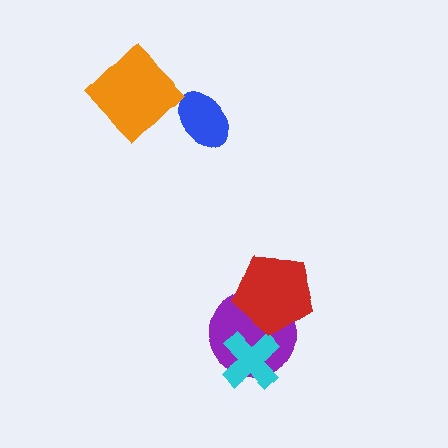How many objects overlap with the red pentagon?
1 object overlaps with the red pentagon.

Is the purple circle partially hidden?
Yes, it is partially covered by another shape.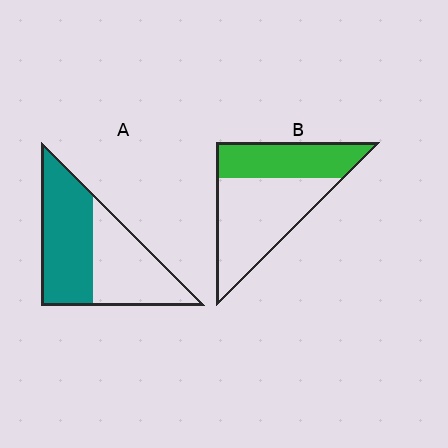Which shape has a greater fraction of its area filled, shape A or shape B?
Shape A.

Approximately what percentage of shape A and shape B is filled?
A is approximately 55% and B is approximately 40%.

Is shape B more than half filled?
No.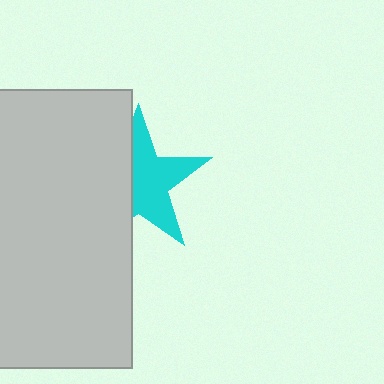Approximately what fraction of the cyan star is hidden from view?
Roughly 43% of the cyan star is hidden behind the light gray rectangle.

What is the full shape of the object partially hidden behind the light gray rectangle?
The partially hidden object is a cyan star.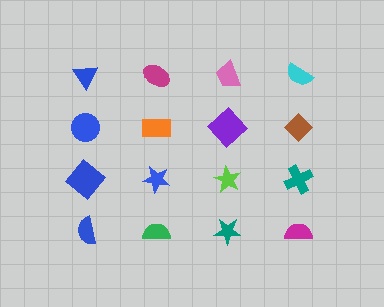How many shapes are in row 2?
4 shapes.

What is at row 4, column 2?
A green semicircle.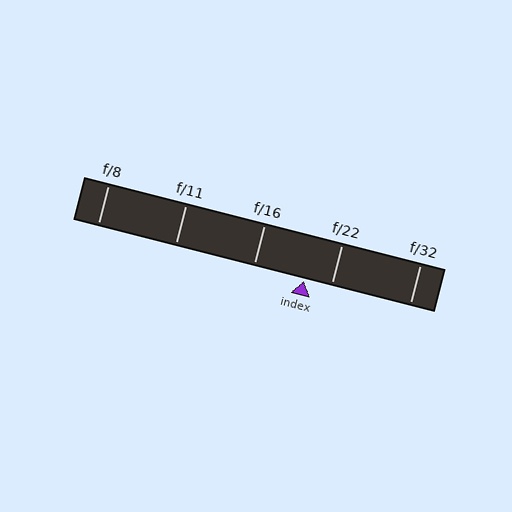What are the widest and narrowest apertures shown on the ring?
The widest aperture shown is f/8 and the narrowest is f/32.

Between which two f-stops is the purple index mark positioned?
The index mark is between f/16 and f/22.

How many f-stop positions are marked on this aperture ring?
There are 5 f-stop positions marked.